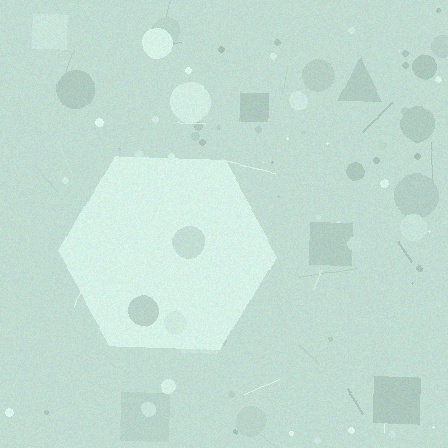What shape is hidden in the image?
A hexagon is hidden in the image.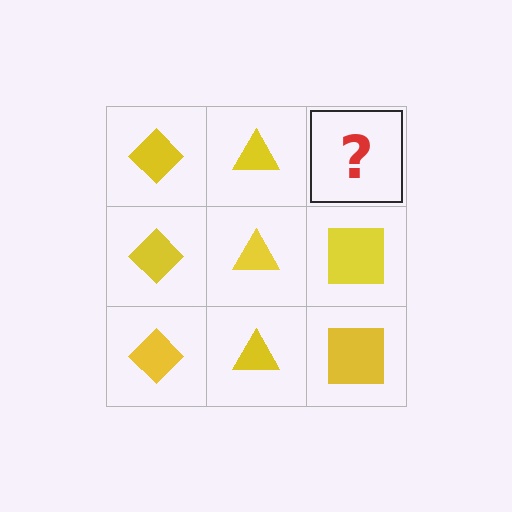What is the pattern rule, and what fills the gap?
The rule is that each column has a consistent shape. The gap should be filled with a yellow square.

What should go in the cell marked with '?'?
The missing cell should contain a yellow square.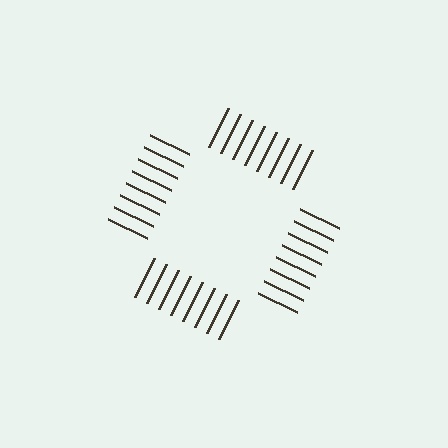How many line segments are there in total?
32 — 8 along each of the 4 edges.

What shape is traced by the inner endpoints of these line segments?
An illusory square — the line segments terminate on its edges but no continuous stroke is drawn.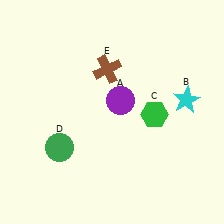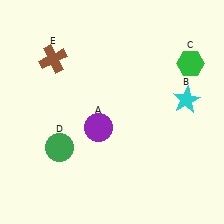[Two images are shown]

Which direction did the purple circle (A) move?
The purple circle (A) moved down.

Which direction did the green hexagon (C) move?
The green hexagon (C) moved up.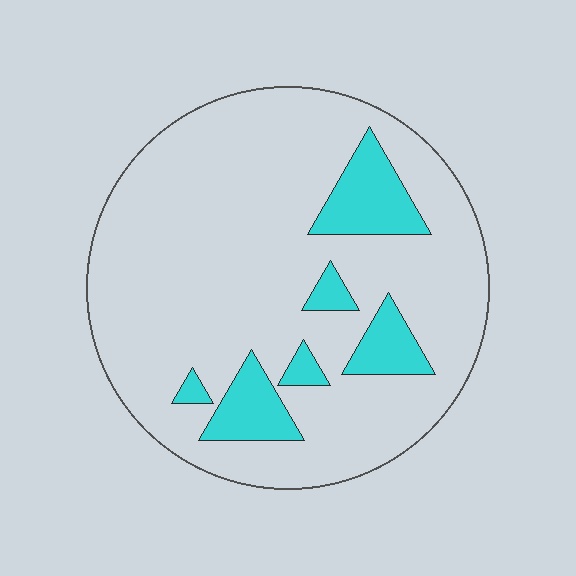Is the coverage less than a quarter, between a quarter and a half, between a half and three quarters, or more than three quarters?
Less than a quarter.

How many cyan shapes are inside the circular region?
6.